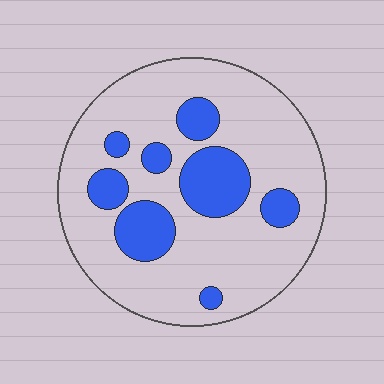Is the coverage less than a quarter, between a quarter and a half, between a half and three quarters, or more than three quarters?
Less than a quarter.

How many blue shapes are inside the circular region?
8.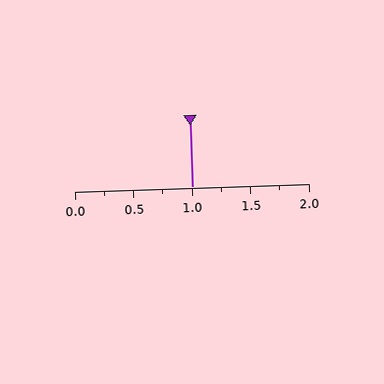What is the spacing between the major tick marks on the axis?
The major ticks are spaced 0.5 apart.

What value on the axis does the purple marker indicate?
The marker indicates approximately 1.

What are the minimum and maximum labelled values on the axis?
The axis runs from 0.0 to 2.0.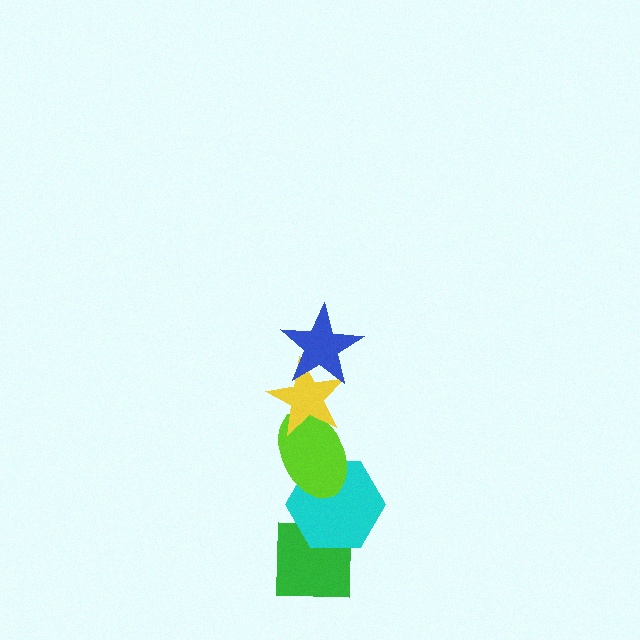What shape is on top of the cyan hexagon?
The lime ellipse is on top of the cyan hexagon.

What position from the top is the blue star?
The blue star is 1st from the top.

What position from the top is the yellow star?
The yellow star is 2nd from the top.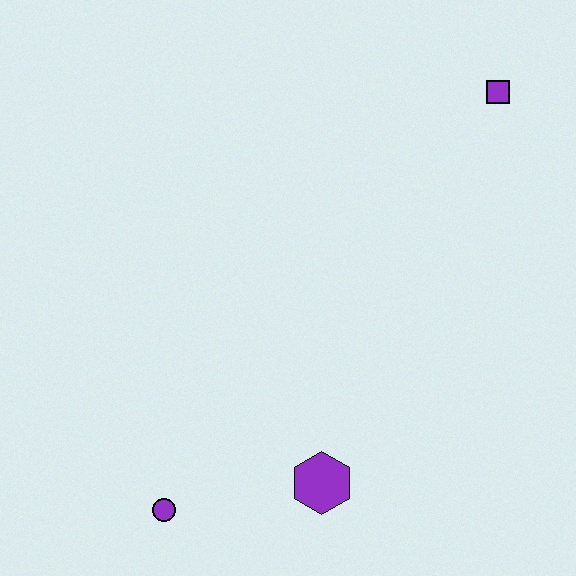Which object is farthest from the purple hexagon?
The purple square is farthest from the purple hexagon.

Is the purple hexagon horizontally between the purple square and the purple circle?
Yes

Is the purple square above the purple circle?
Yes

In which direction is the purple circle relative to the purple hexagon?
The purple circle is to the left of the purple hexagon.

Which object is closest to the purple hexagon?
The purple circle is closest to the purple hexagon.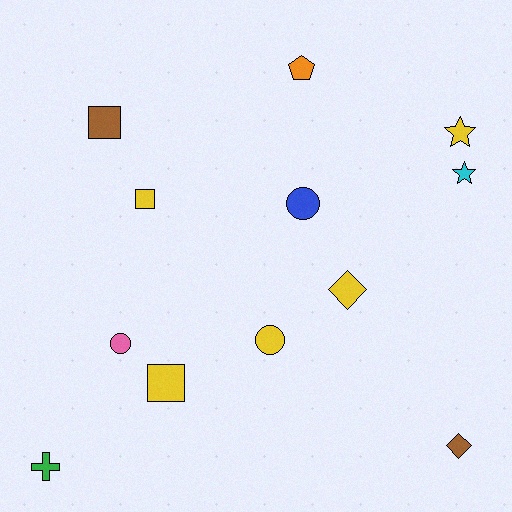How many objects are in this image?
There are 12 objects.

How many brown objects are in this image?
There are 2 brown objects.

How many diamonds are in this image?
There are 2 diamonds.